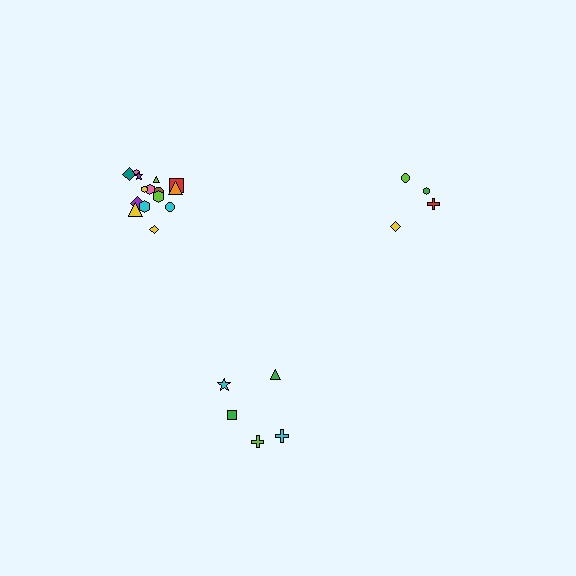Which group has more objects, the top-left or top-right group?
The top-left group.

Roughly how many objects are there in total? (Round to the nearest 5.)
Roughly 25 objects in total.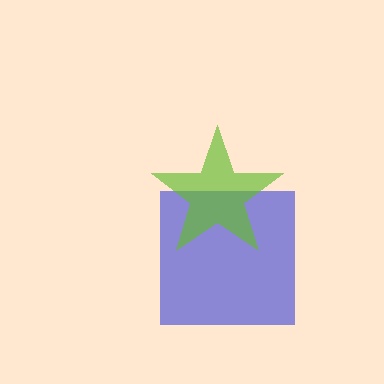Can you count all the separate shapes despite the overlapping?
Yes, there are 2 separate shapes.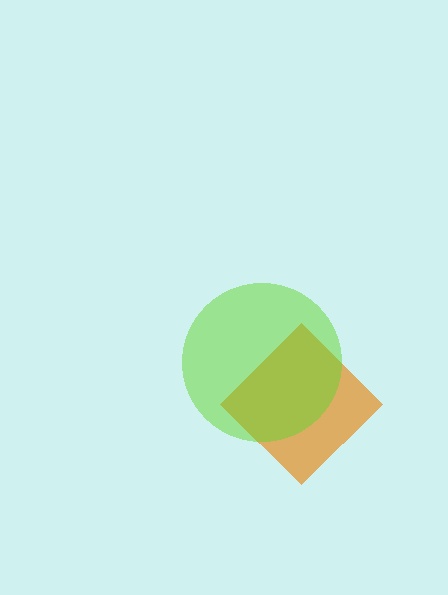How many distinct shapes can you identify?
There are 2 distinct shapes: an orange diamond, a lime circle.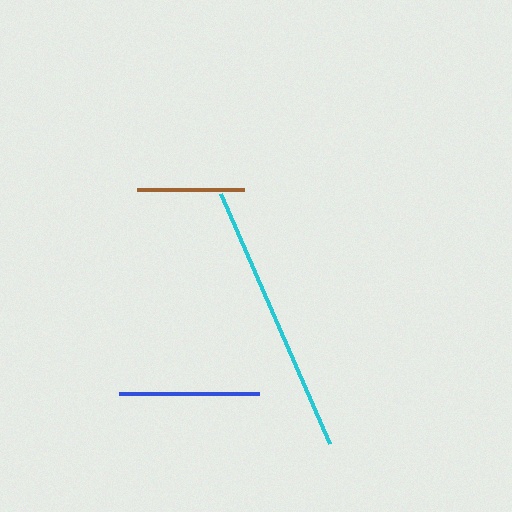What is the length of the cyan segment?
The cyan segment is approximately 272 pixels long.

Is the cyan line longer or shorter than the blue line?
The cyan line is longer than the blue line.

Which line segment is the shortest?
The brown line is the shortest at approximately 107 pixels.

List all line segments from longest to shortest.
From longest to shortest: cyan, blue, brown.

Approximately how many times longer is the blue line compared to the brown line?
The blue line is approximately 1.3 times the length of the brown line.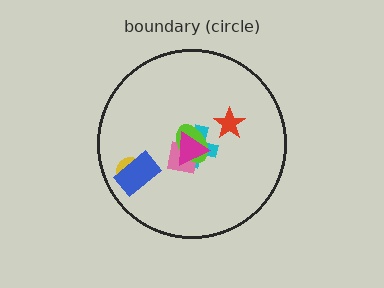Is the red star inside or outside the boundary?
Inside.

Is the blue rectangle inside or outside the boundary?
Inside.